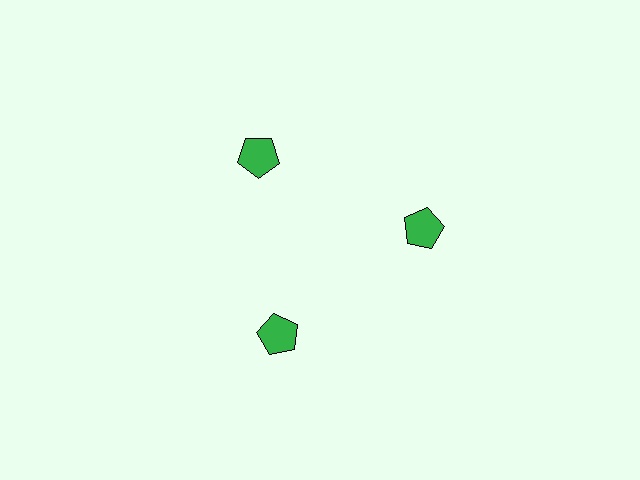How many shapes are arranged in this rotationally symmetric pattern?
There are 3 shapes, arranged in 3 groups of 1.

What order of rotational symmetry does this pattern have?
This pattern has 3-fold rotational symmetry.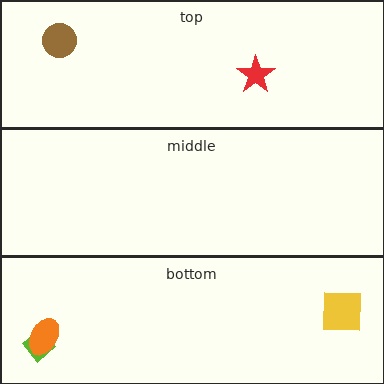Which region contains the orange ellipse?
The bottom region.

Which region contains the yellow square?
The bottom region.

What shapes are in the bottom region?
The lime diamond, the yellow square, the orange ellipse.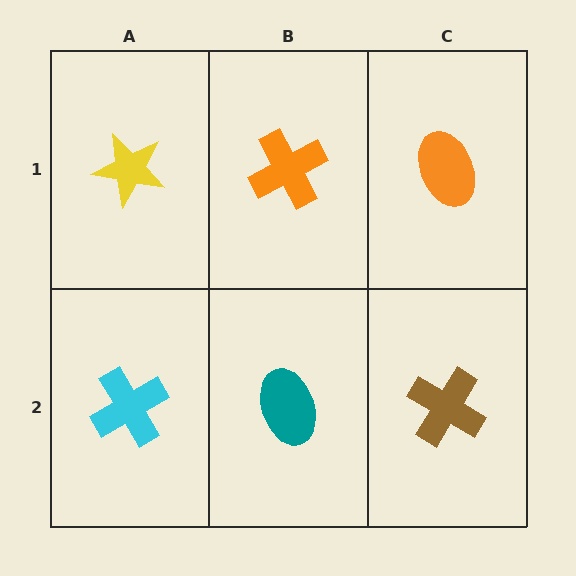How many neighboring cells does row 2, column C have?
2.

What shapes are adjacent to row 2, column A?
A yellow star (row 1, column A), a teal ellipse (row 2, column B).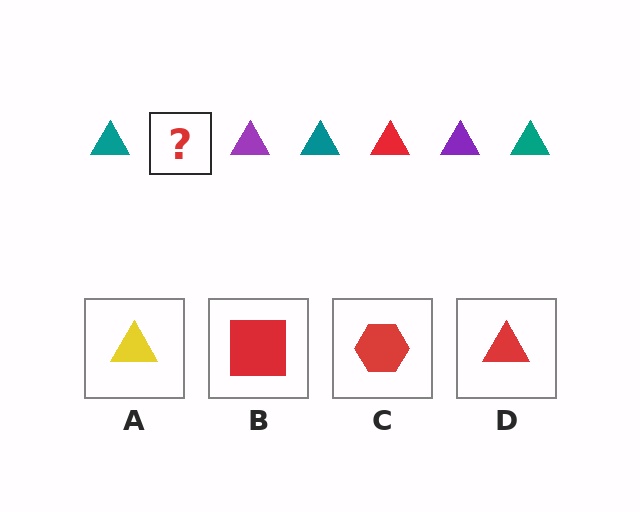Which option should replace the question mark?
Option D.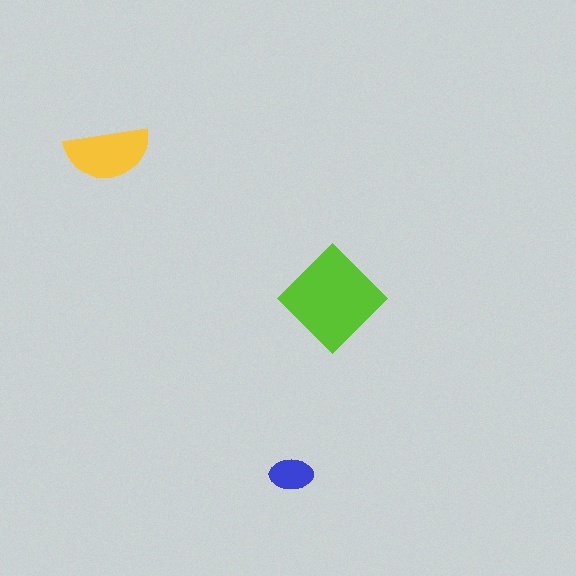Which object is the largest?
The lime diamond.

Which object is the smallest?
The blue ellipse.